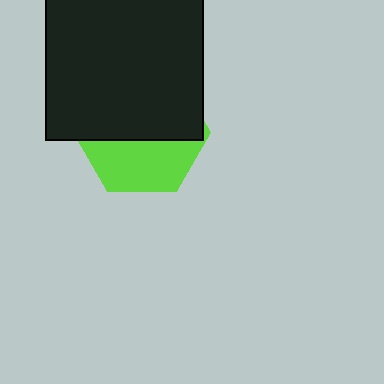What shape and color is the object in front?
The object in front is a black rectangle.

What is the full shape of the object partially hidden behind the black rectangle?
The partially hidden object is a lime hexagon.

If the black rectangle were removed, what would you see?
You would see the complete lime hexagon.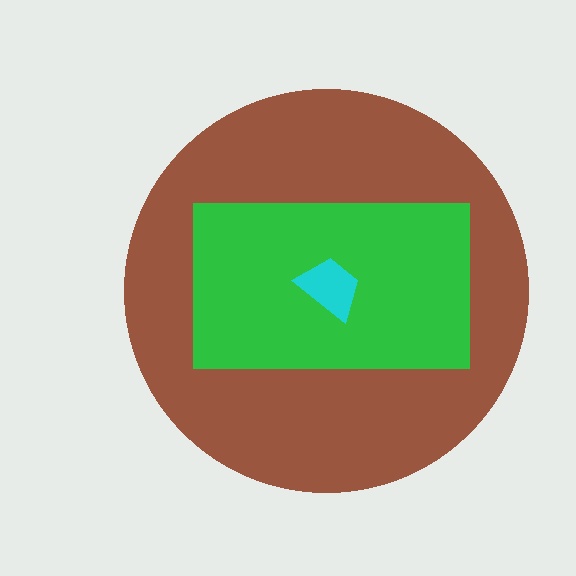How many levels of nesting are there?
3.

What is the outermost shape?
The brown circle.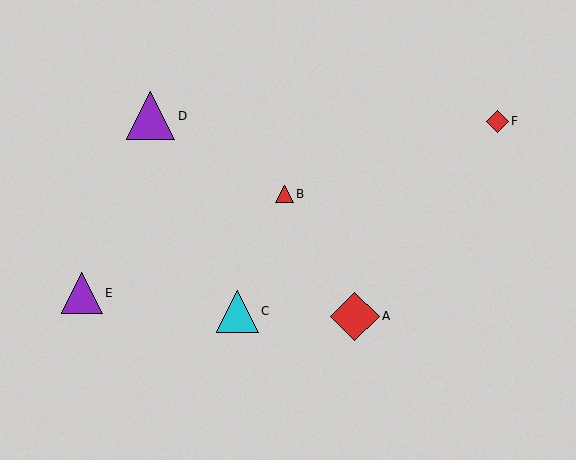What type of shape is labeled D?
Shape D is a purple triangle.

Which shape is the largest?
The red diamond (labeled A) is the largest.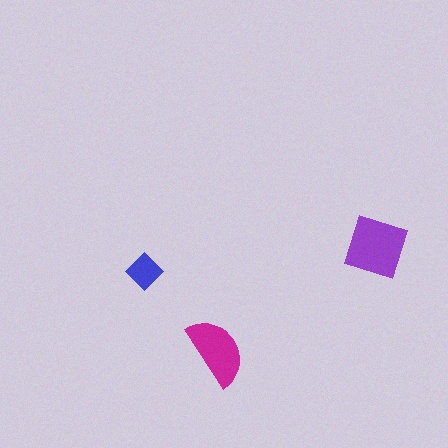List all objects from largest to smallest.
The purple square, the magenta semicircle, the blue diamond.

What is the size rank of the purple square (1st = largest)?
1st.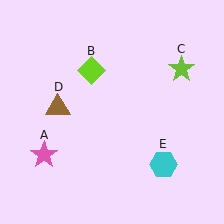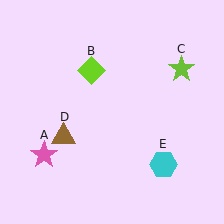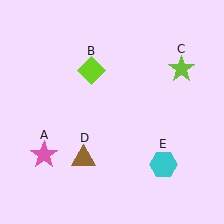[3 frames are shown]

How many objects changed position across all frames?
1 object changed position: brown triangle (object D).